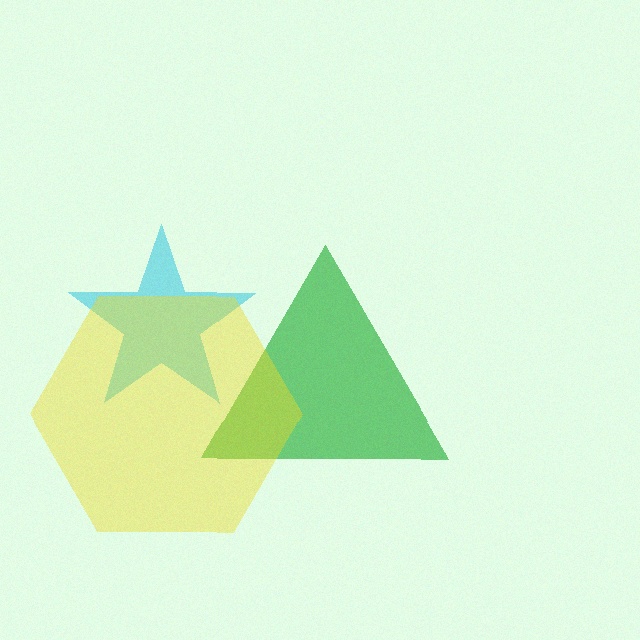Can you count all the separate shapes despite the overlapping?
Yes, there are 3 separate shapes.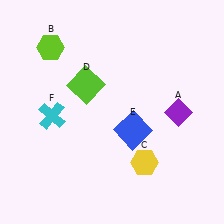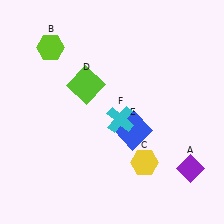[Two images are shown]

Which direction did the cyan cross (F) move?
The cyan cross (F) moved right.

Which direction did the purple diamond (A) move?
The purple diamond (A) moved down.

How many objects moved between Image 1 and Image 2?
2 objects moved between the two images.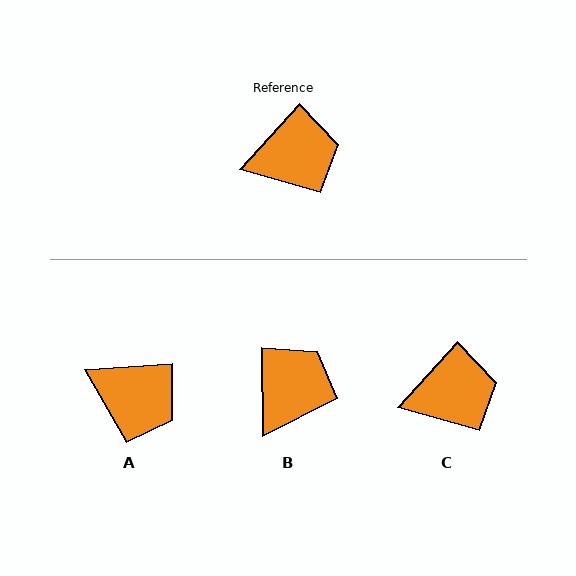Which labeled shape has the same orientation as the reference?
C.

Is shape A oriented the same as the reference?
No, it is off by about 44 degrees.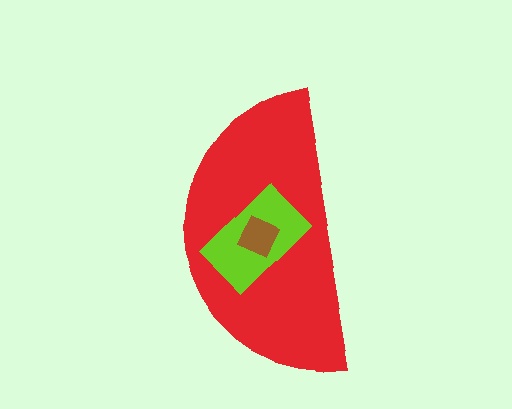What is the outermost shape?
The red semicircle.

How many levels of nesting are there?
3.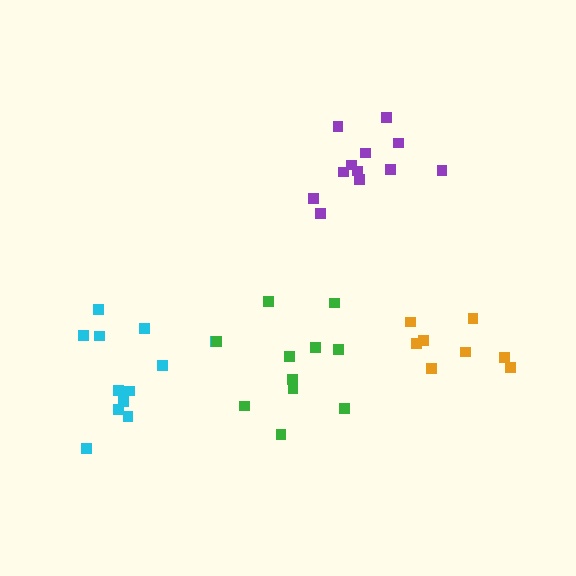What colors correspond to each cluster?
The clusters are colored: cyan, green, purple, orange.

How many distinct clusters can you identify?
There are 4 distinct clusters.